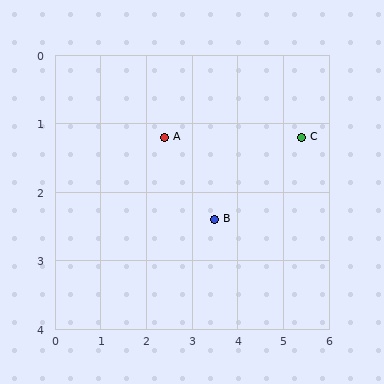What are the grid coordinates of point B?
Point B is at approximately (3.5, 2.4).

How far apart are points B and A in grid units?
Points B and A are about 1.6 grid units apart.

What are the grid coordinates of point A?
Point A is at approximately (2.4, 1.2).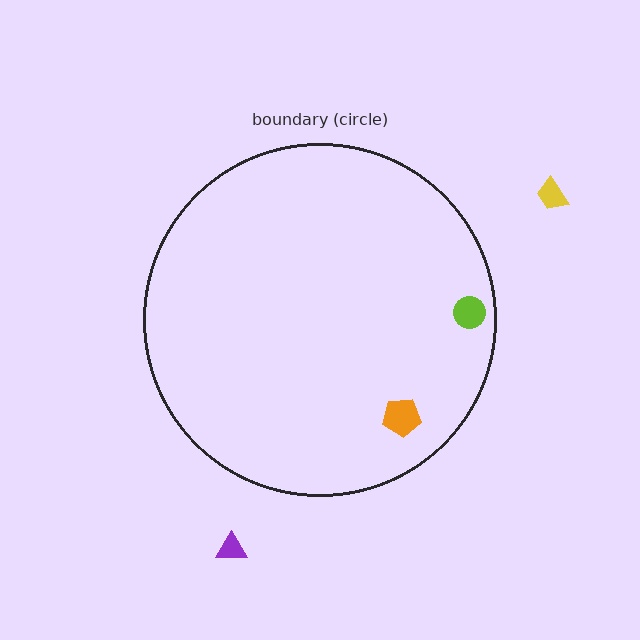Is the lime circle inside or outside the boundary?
Inside.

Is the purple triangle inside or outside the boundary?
Outside.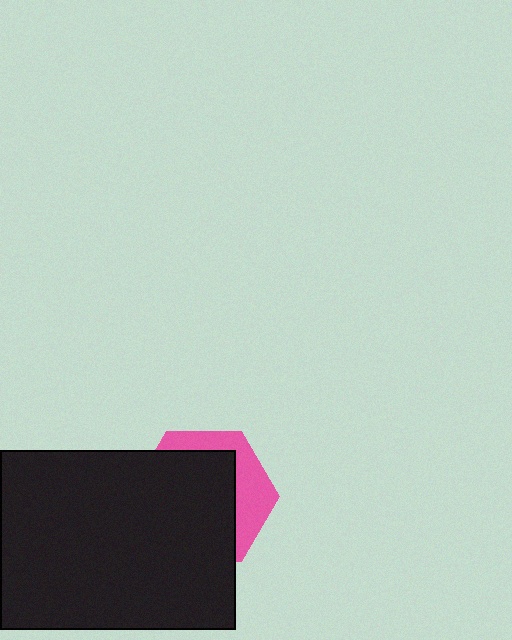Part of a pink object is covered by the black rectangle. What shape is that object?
It is a hexagon.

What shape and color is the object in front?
The object in front is a black rectangle.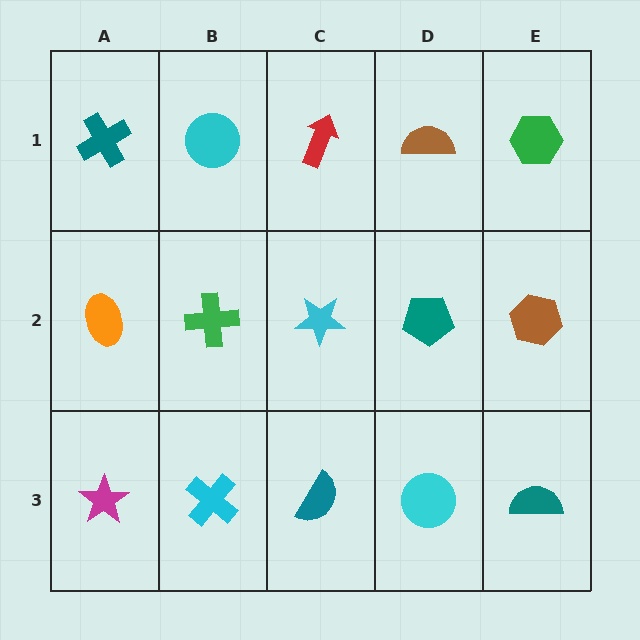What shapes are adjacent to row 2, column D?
A brown semicircle (row 1, column D), a cyan circle (row 3, column D), a cyan star (row 2, column C), a brown hexagon (row 2, column E).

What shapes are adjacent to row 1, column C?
A cyan star (row 2, column C), a cyan circle (row 1, column B), a brown semicircle (row 1, column D).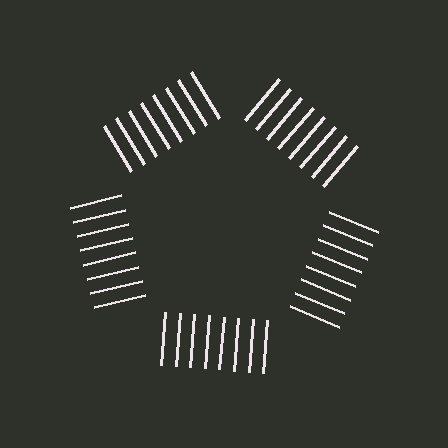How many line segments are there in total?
40 — 8 along each of the 5 edges.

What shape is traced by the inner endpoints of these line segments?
An illusory pentagon — the line segments terminate on its edges but no continuous stroke is drawn.